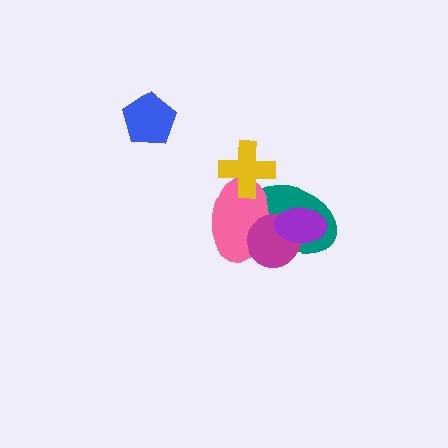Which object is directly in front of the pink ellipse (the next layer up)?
The magenta circle is directly in front of the pink ellipse.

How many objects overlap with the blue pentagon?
0 objects overlap with the blue pentagon.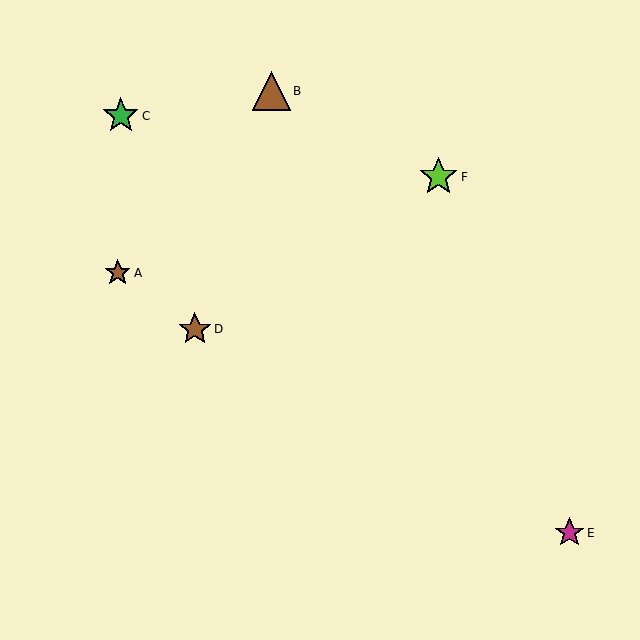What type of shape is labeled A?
Shape A is a brown star.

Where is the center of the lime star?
The center of the lime star is at (439, 177).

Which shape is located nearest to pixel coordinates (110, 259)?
The brown star (labeled A) at (118, 273) is nearest to that location.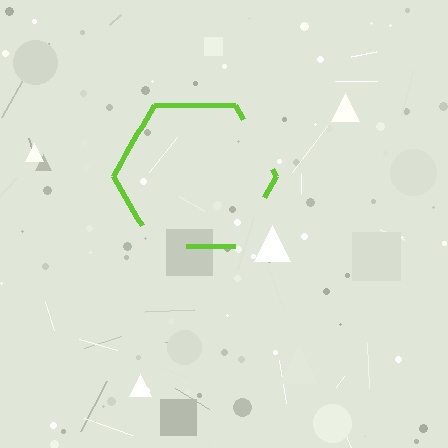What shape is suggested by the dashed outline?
The dashed outline suggests a hexagon.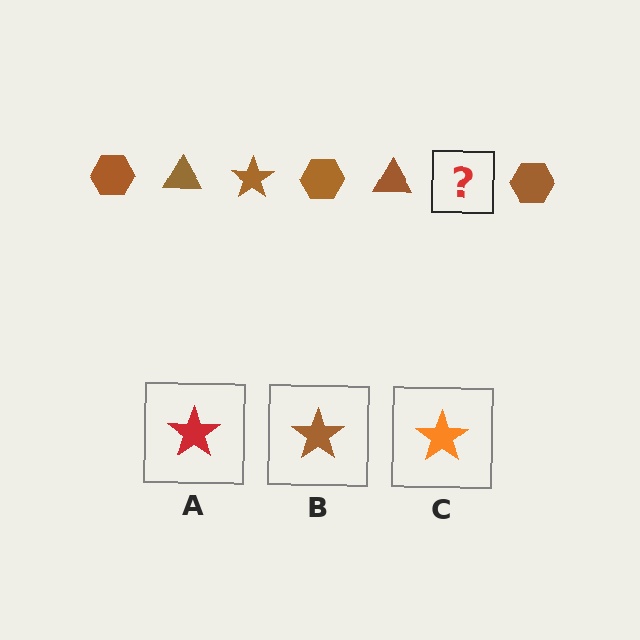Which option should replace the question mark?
Option B.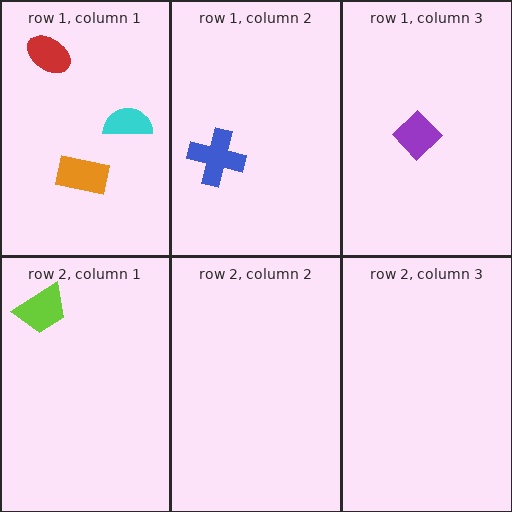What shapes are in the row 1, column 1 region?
The cyan semicircle, the red ellipse, the orange rectangle.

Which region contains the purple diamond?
The row 1, column 3 region.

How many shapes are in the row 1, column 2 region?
1.